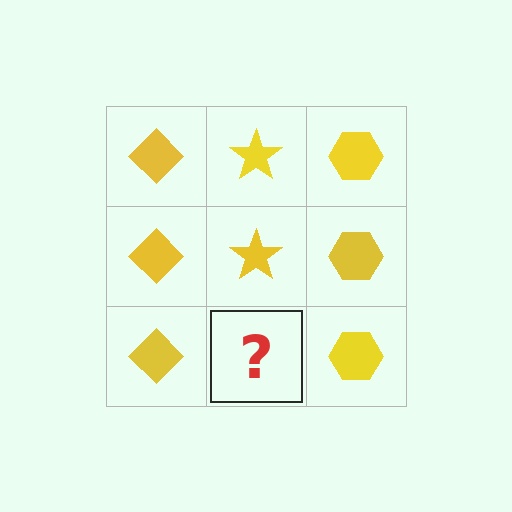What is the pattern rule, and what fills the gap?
The rule is that each column has a consistent shape. The gap should be filled with a yellow star.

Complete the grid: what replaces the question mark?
The question mark should be replaced with a yellow star.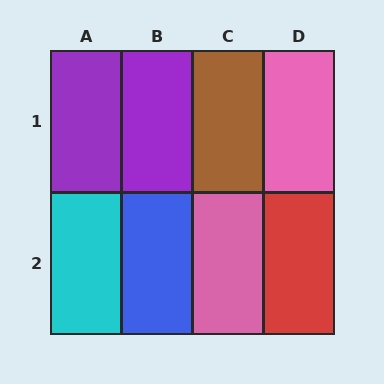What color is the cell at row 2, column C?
Pink.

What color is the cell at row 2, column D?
Red.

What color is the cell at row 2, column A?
Cyan.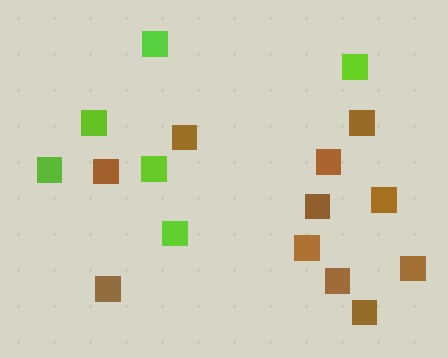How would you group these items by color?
There are 2 groups: one group of brown squares (11) and one group of lime squares (6).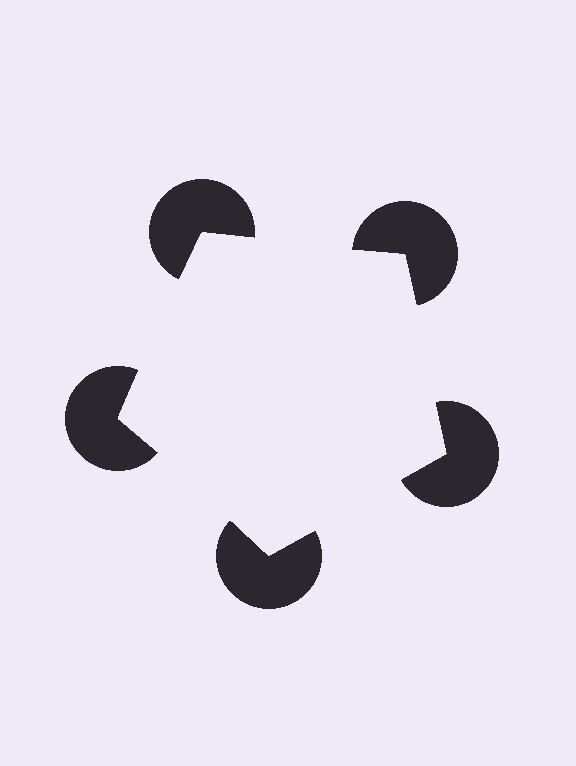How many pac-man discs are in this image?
There are 5 — one at each vertex of the illusory pentagon.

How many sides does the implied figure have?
5 sides.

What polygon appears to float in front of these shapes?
An illusory pentagon — its edges are inferred from the aligned wedge cuts in the pac-man discs, not physically drawn.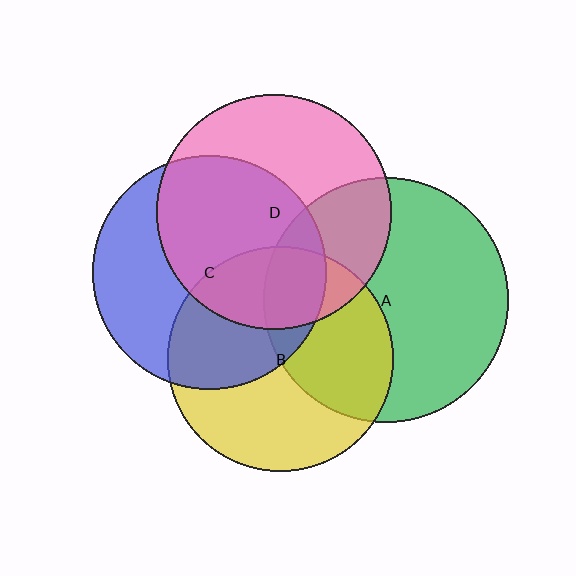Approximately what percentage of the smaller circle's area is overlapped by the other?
Approximately 25%.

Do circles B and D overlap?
Yes.